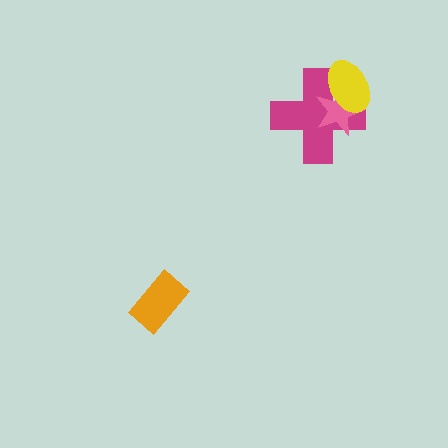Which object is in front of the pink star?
The yellow ellipse is in front of the pink star.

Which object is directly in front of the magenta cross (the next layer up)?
The pink star is directly in front of the magenta cross.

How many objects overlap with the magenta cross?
2 objects overlap with the magenta cross.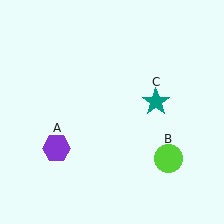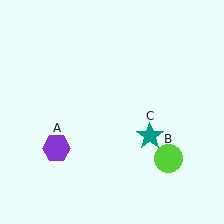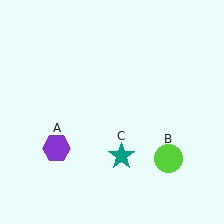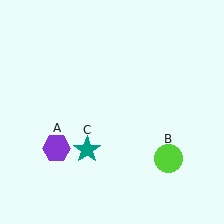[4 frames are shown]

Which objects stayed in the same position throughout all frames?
Purple hexagon (object A) and lime circle (object B) remained stationary.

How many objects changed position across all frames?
1 object changed position: teal star (object C).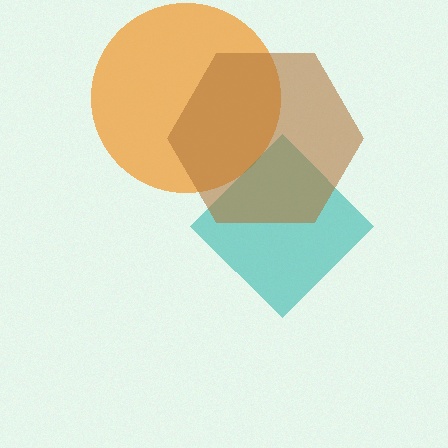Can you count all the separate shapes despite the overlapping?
Yes, there are 3 separate shapes.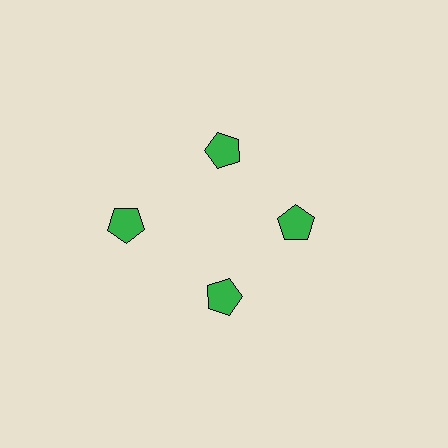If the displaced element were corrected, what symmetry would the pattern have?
It would have 4-fold rotational symmetry — the pattern would map onto itself every 90 degrees.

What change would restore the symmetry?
The symmetry would be restored by moving it inward, back onto the ring so that all 4 pentagons sit at equal angles and equal distance from the center.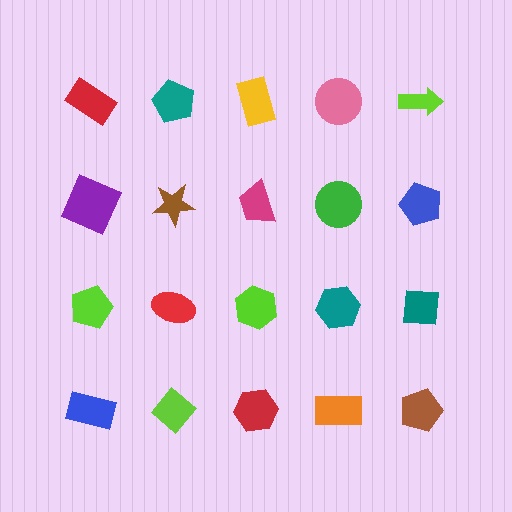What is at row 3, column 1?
A lime pentagon.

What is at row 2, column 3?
A magenta trapezoid.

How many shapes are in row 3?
5 shapes.